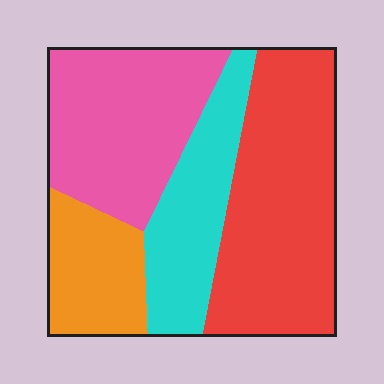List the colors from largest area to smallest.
From largest to smallest: red, pink, cyan, orange.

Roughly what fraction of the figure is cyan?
Cyan covers roughly 20% of the figure.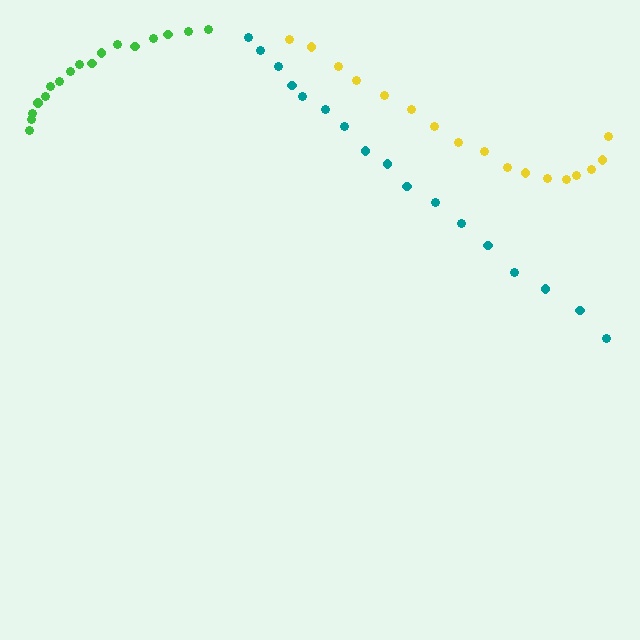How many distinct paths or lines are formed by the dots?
There are 3 distinct paths.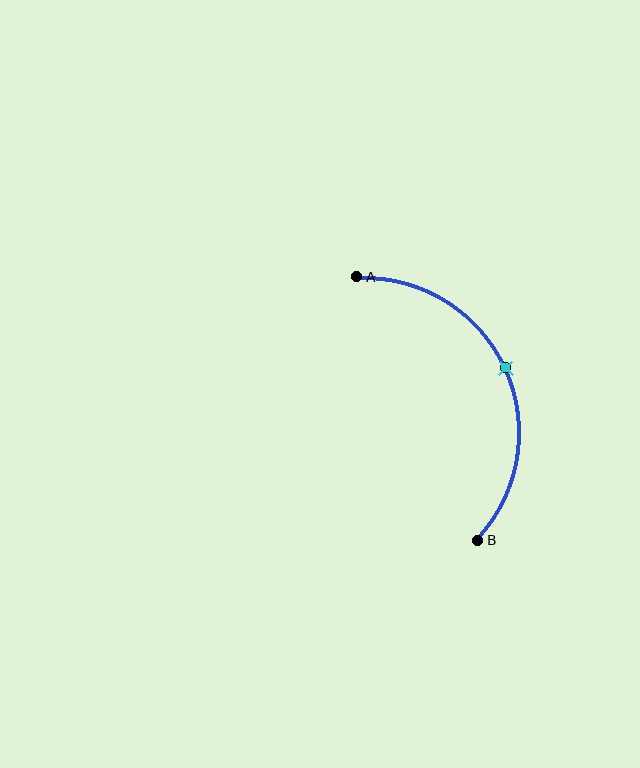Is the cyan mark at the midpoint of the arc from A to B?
Yes. The cyan mark lies on the arc at equal arc-length from both A and B — it is the arc midpoint.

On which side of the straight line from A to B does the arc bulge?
The arc bulges to the right of the straight line connecting A and B.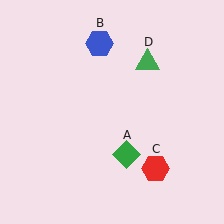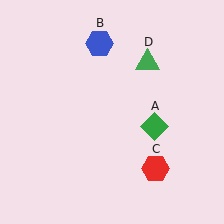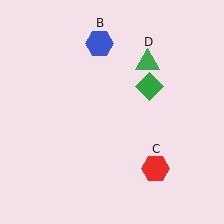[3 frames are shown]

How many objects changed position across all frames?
1 object changed position: green diamond (object A).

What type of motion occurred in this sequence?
The green diamond (object A) rotated counterclockwise around the center of the scene.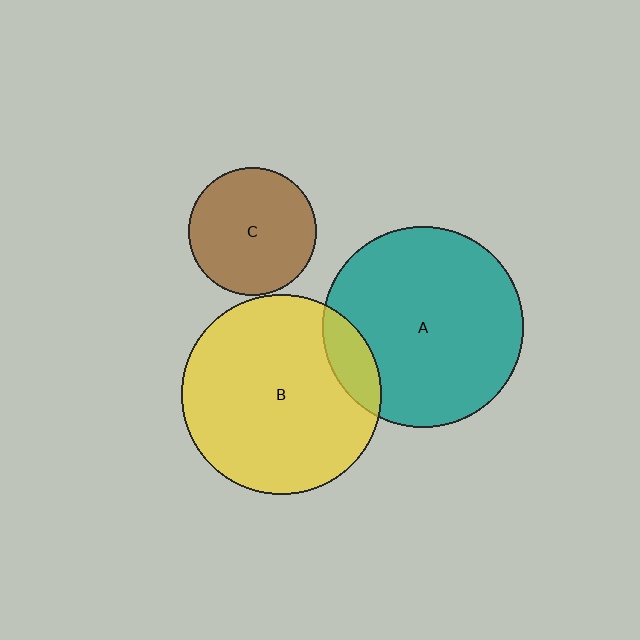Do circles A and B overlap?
Yes.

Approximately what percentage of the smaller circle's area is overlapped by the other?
Approximately 10%.